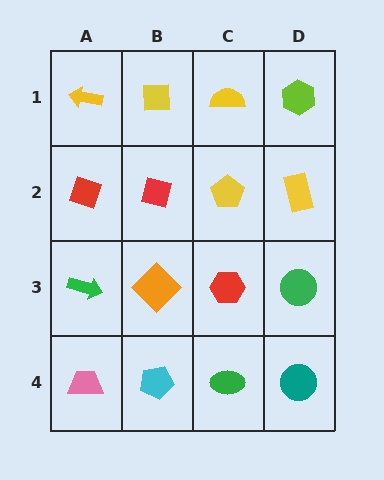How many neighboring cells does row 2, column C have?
4.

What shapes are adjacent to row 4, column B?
An orange diamond (row 3, column B), a pink trapezoid (row 4, column A), a green ellipse (row 4, column C).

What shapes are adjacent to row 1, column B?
A red diamond (row 2, column B), a yellow arrow (row 1, column A), a yellow semicircle (row 1, column C).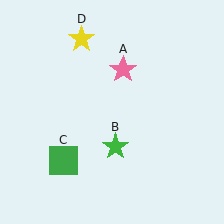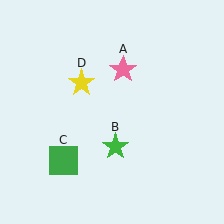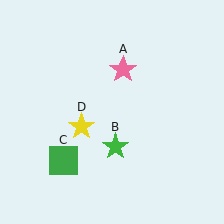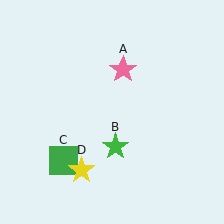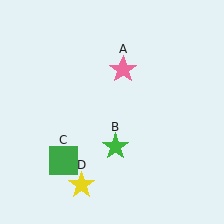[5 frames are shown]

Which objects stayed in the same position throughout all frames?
Pink star (object A) and green star (object B) and green square (object C) remained stationary.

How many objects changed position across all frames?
1 object changed position: yellow star (object D).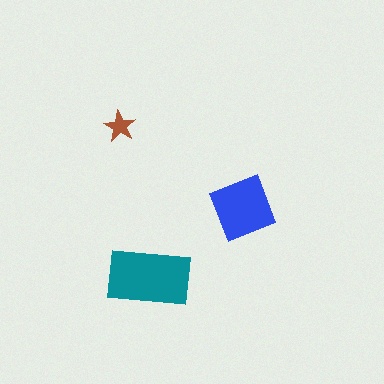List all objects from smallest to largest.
The brown star, the blue square, the teal rectangle.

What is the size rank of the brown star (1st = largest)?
3rd.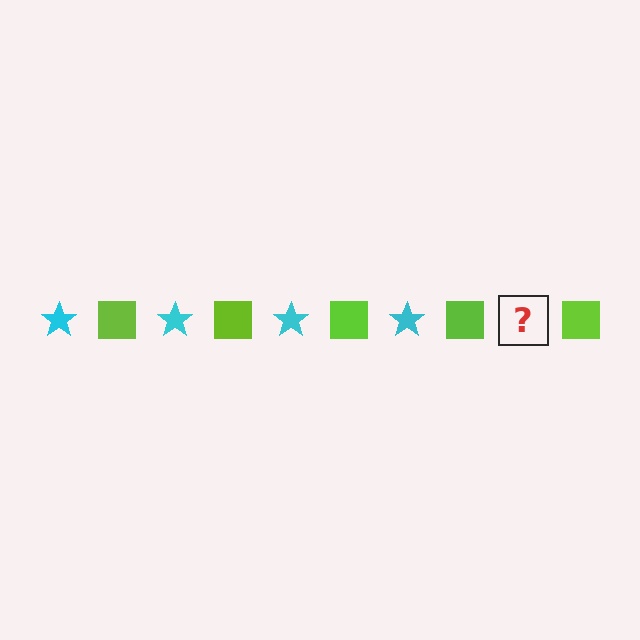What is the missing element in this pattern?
The missing element is a cyan star.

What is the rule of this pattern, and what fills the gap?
The rule is that the pattern alternates between cyan star and lime square. The gap should be filled with a cyan star.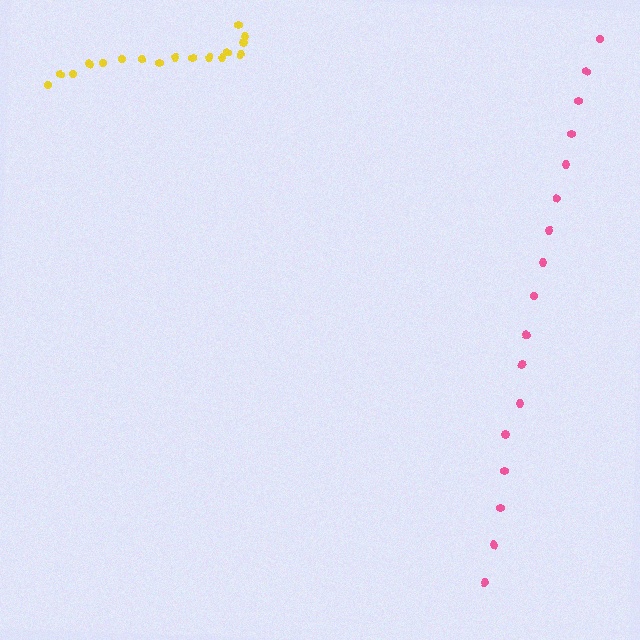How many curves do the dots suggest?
There are 2 distinct paths.